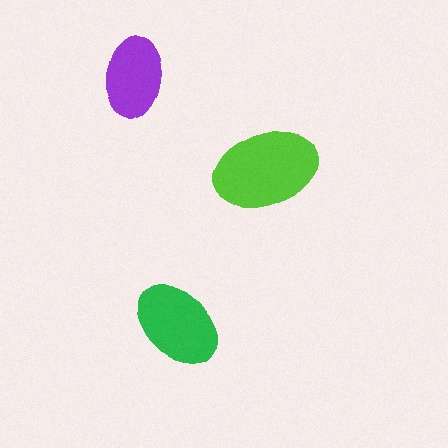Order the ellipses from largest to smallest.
the lime one, the green one, the purple one.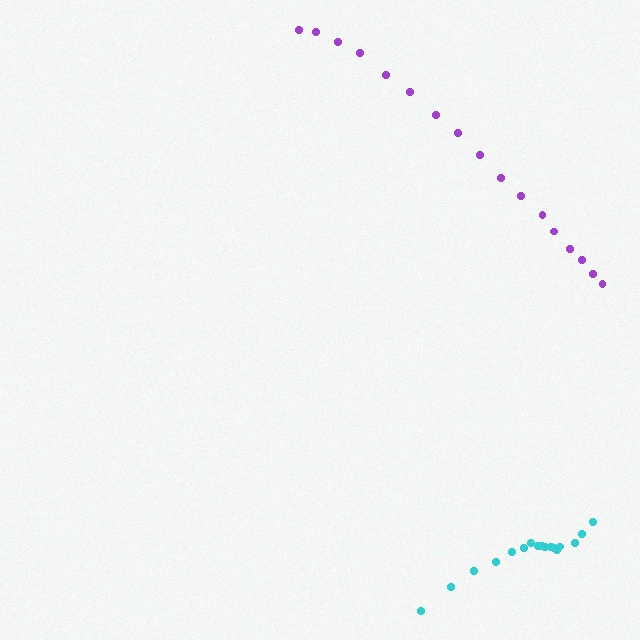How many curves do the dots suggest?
There are 2 distinct paths.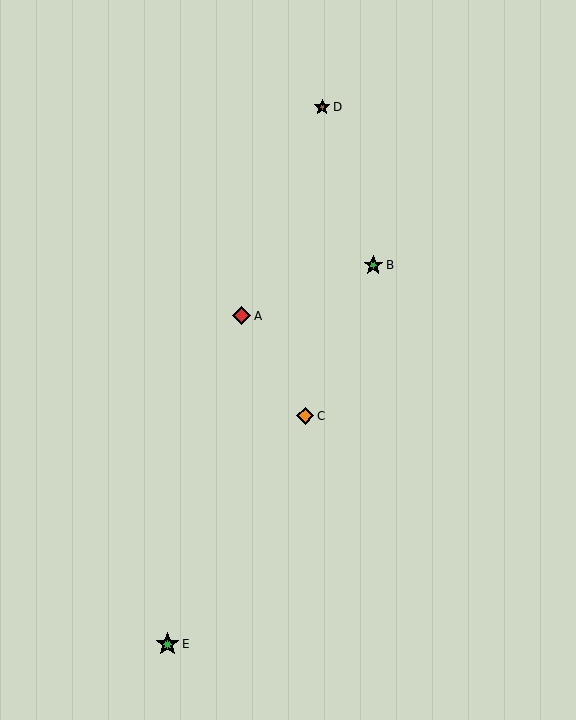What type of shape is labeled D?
Shape D is a brown star.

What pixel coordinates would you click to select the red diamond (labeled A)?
Click at (242, 316) to select the red diamond A.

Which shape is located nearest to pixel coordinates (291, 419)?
The orange diamond (labeled C) at (305, 416) is nearest to that location.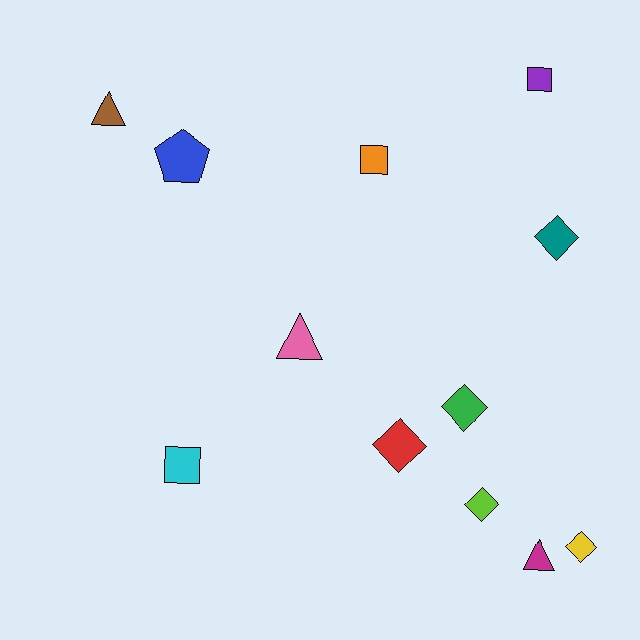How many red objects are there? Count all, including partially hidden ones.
There is 1 red object.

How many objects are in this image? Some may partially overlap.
There are 12 objects.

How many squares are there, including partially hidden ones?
There are 3 squares.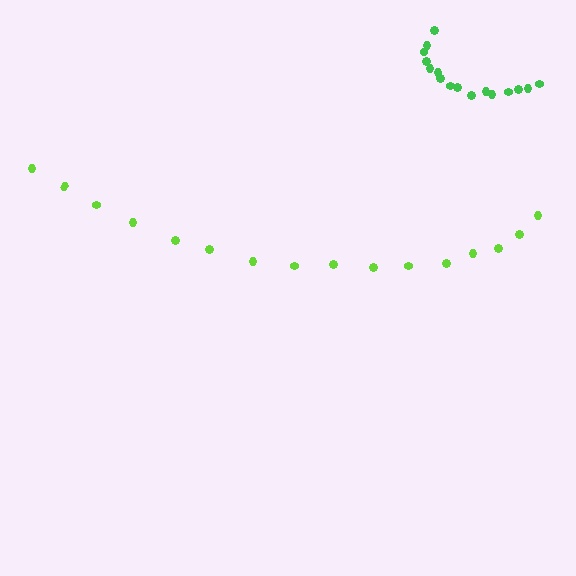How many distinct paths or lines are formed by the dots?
There are 2 distinct paths.